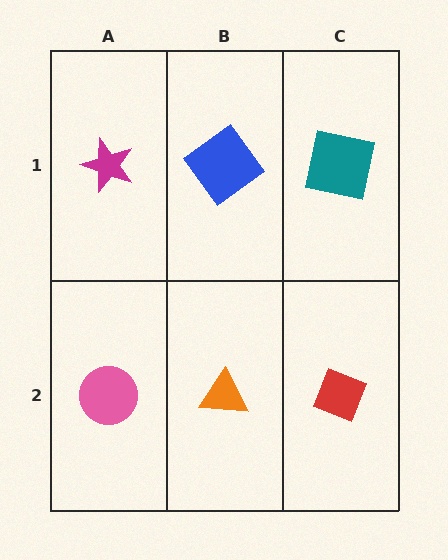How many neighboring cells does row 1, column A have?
2.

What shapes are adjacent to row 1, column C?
A red diamond (row 2, column C), a blue diamond (row 1, column B).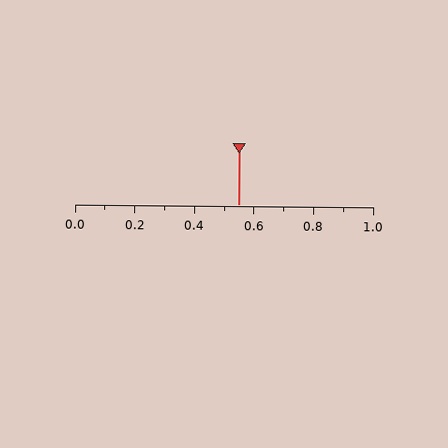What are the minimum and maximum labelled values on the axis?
The axis runs from 0.0 to 1.0.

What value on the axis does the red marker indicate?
The marker indicates approximately 0.55.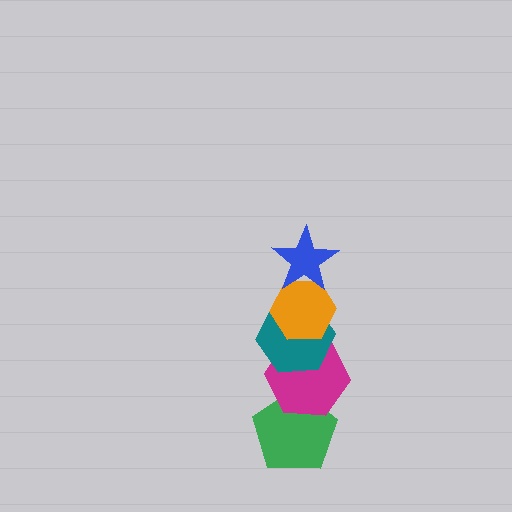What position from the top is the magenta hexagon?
The magenta hexagon is 4th from the top.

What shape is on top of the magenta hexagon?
The teal hexagon is on top of the magenta hexagon.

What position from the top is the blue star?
The blue star is 1st from the top.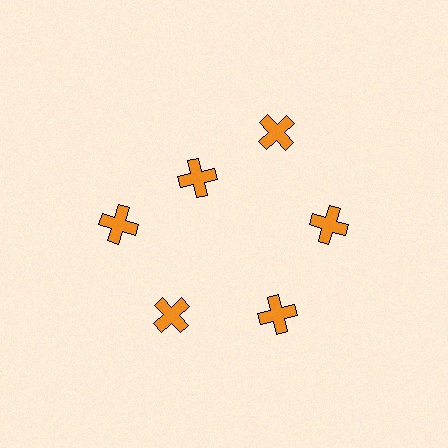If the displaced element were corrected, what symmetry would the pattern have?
It would have 6-fold rotational symmetry — the pattern would map onto itself every 60 degrees.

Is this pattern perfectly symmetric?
No. The 6 orange crosses are arranged in a ring, but one element near the 11 o'clock position is pulled inward toward the center, breaking the 6-fold rotational symmetry.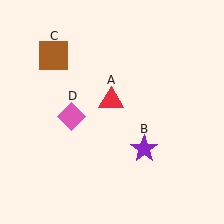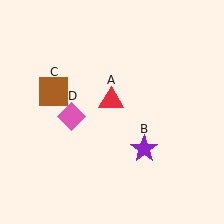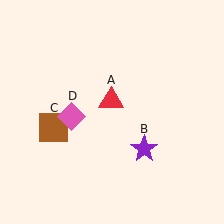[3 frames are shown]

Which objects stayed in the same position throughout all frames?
Red triangle (object A) and purple star (object B) and pink diamond (object D) remained stationary.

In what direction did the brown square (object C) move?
The brown square (object C) moved down.